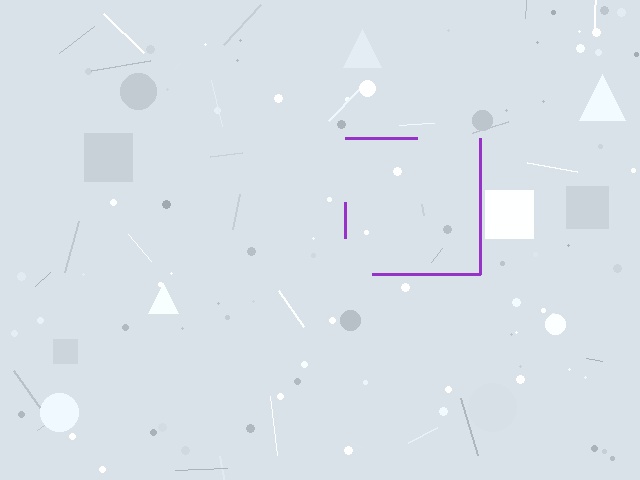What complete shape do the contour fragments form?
The contour fragments form a square.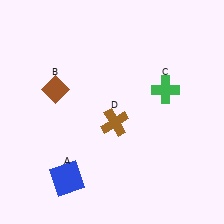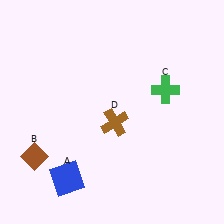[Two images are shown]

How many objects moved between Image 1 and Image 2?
1 object moved between the two images.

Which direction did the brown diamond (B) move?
The brown diamond (B) moved down.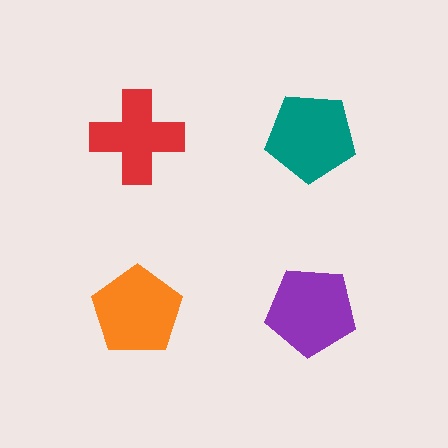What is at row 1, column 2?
A teal pentagon.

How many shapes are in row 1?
2 shapes.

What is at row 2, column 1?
An orange pentagon.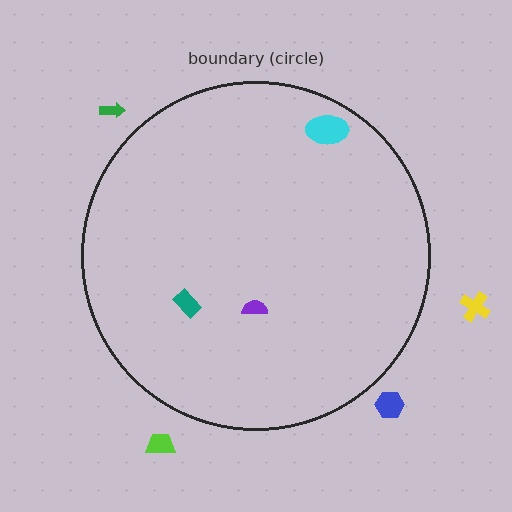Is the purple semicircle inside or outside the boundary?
Inside.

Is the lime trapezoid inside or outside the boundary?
Outside.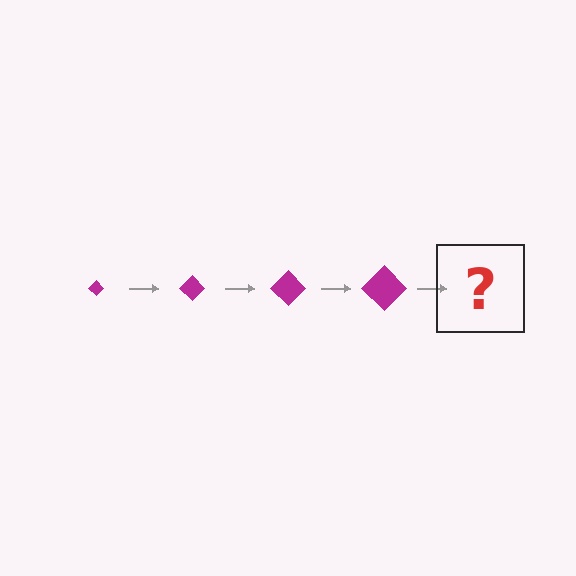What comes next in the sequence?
The next element should be a magenta diamond, larger than the previous one.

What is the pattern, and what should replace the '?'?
The pattern is that the diamond gets progressively larger each step. The '?' should be a magenta diamond, larger than the previous one.